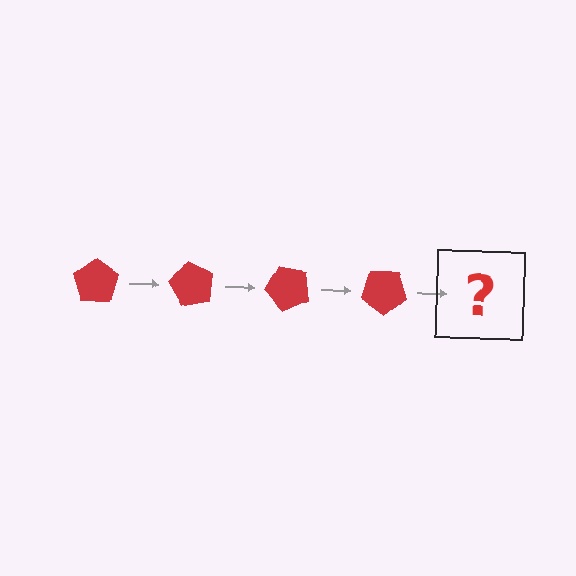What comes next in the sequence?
The next element should be a red pentagon rotated 240 degrees.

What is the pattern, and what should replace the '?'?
The pattern is that the pentagon rotates 60 degrees each step. The '?' should be a red pentagon rotated 240 degrees.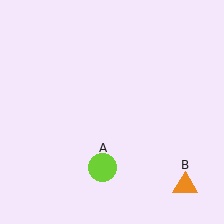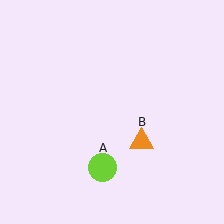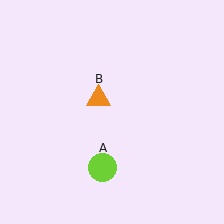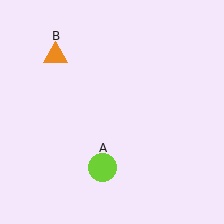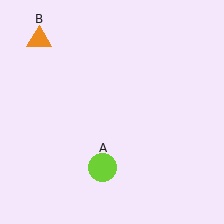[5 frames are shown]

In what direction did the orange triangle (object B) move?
The orange triangle (object B) moved up and to the left.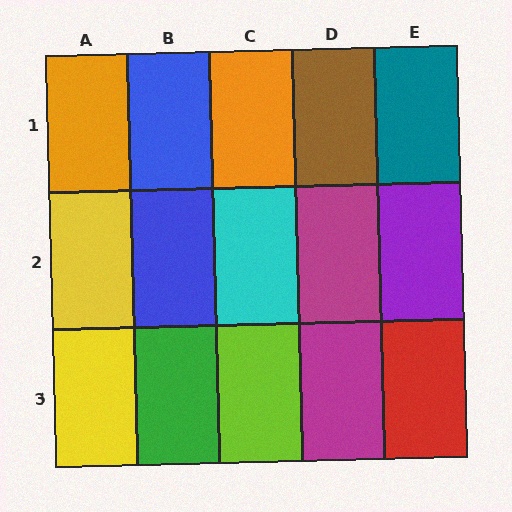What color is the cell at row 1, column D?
Brown.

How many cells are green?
1 cell is green.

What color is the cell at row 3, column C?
Lime.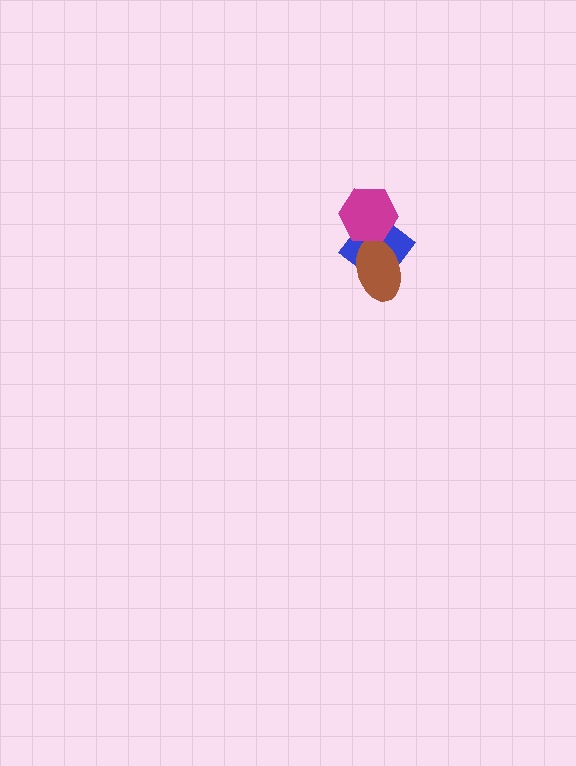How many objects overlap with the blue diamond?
2 objects overlap with the blue diamond.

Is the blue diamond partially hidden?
Yes, it is partially covered by another shape.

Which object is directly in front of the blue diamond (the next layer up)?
The brown ellipse is directly in front of the blue diamond.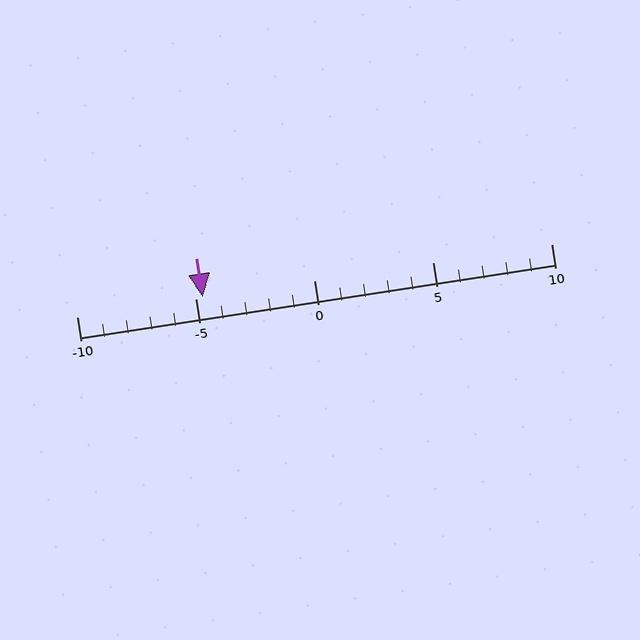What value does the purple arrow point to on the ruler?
The purple arrow points to approximately -5.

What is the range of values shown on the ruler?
The ruler shows values from -10 to 10.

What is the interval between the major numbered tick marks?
The major tick marks are spaced 5 units apart.